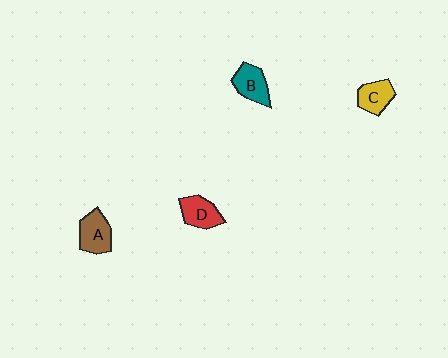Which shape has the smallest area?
Shape C (yellow).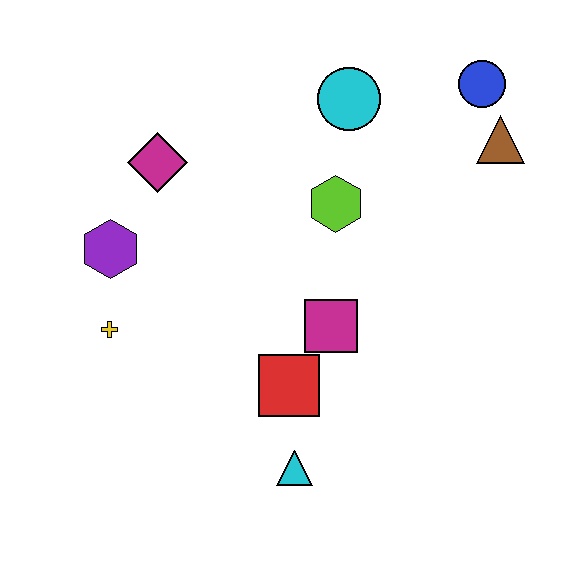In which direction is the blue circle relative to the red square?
The blue circle is above the red square.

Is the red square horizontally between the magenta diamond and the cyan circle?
Yes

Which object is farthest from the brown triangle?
The yellow cross is farthest from the brown triangle.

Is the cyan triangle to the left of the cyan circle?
Yes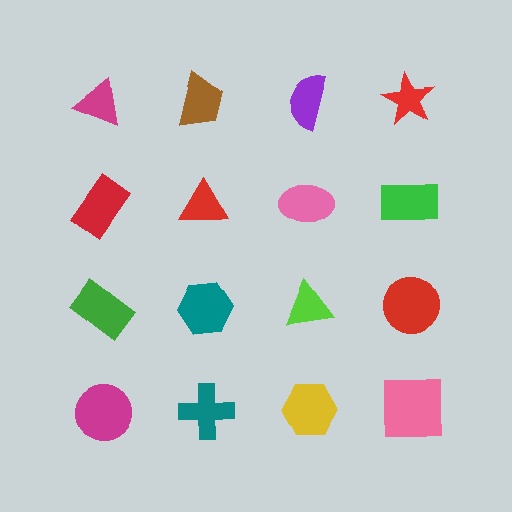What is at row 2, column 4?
A green rectangle.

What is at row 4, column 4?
A pink square.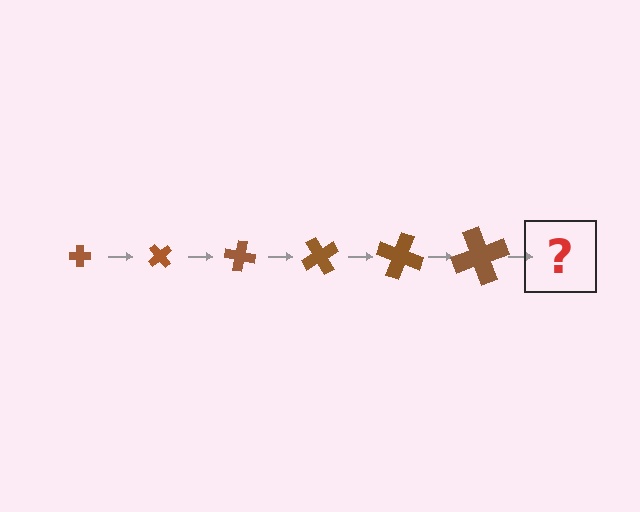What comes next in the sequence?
The next element should be a cross, larger than the previous one and rotated 300 degrees from the start.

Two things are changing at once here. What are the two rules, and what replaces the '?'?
The two rules are that the cross grows larger each step and it rotates 50 degrees each step. The '?' should be a cross, larger than the previous one and rotated 300 degrees from the start.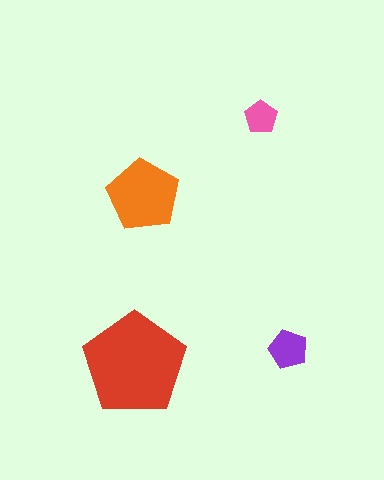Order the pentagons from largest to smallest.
the red one, the orange one, the purple one, the pink one.